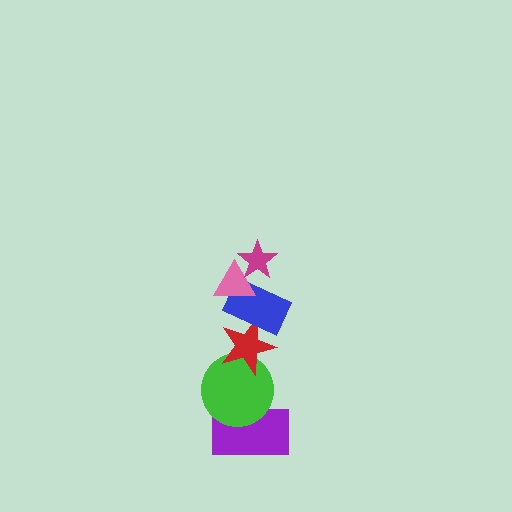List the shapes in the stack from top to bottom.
From top to bottom: the magenta star, the pink triangle, the blue rectangle, the red star, the green circle, the purple rectangle.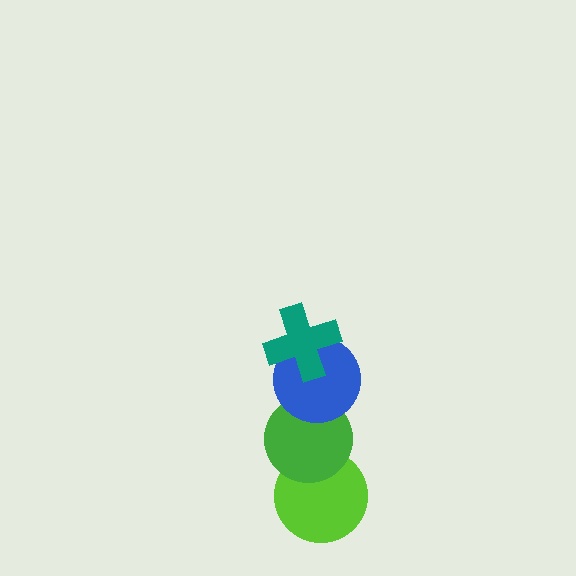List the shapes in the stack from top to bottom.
From top to bottom: the teal cross, the blue circle, the green circle, the lime circle.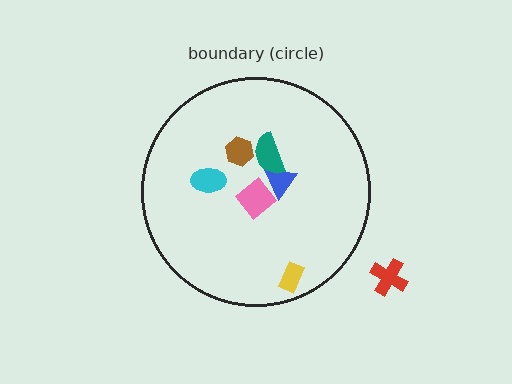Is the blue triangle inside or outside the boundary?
Inside.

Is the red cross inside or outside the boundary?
Outside.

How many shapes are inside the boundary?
6 inside, 1 outside.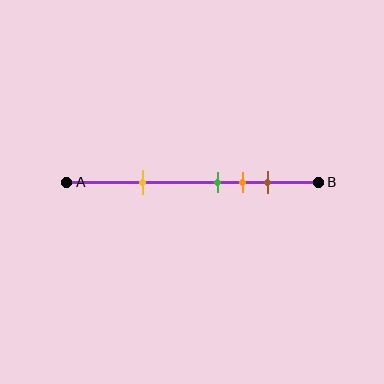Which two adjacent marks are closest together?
The green and orange marks are the closest adjacent pair.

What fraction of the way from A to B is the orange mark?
The orange mark is approximately 70% (0.7) of the way from A to B.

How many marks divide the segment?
There are 4 marks dividing the segment.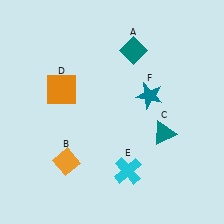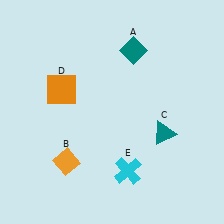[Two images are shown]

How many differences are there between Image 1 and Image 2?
There is 1 difference between the two images.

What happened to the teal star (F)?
The teal star (F) was removed in Image 2. It was in the top-right area of Image 1.